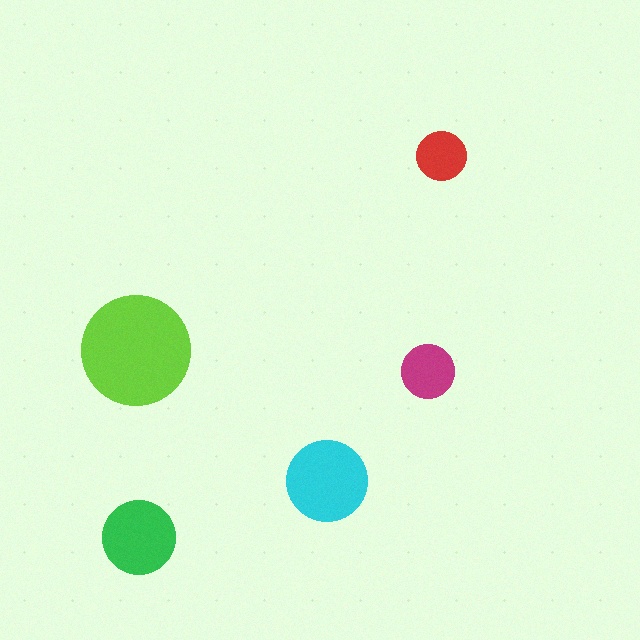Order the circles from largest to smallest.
the lime one, the cyan one, the green one, the magenta one, the red one.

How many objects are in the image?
There are 5 objects in the image.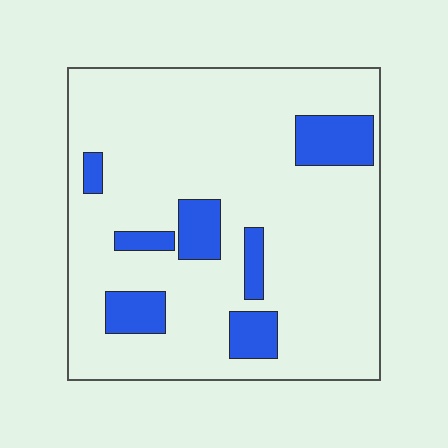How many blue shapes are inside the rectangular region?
7.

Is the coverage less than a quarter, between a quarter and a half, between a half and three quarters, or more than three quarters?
Less than a quarter.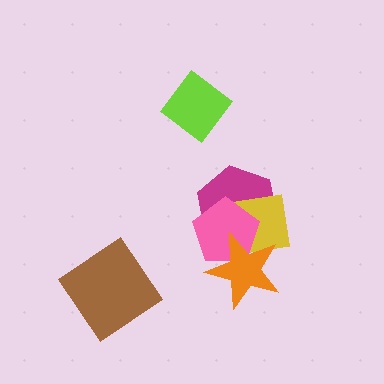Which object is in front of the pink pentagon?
The orange star is in front of the pink pentagon.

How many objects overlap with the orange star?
3 objects overlap with the orange star.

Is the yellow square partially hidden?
Yes, it is partially covered by another shape.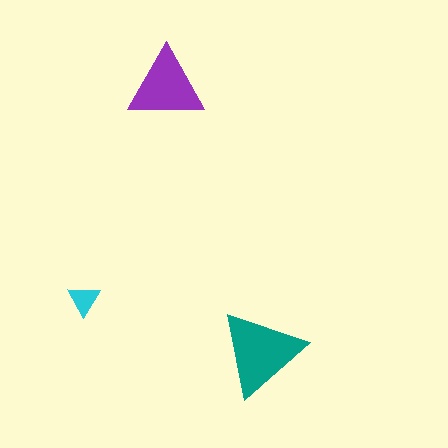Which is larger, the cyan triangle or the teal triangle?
The teal one.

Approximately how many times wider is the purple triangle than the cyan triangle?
About 2.5 times wider.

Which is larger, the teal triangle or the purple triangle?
The teal one.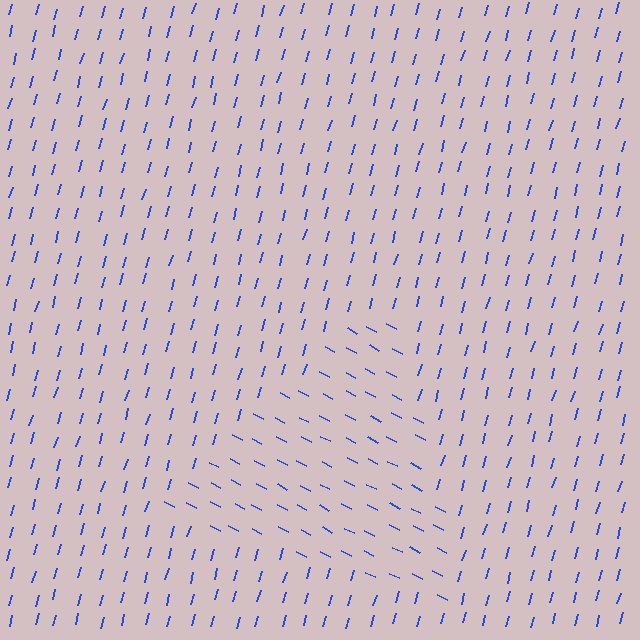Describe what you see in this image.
The image is filled with small blue line segments. A triangle region in the image has lines oriented differently from the surrounding lines, creating a visible texture boundary.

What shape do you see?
I see a triangle.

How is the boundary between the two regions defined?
The boundary is defined purely by a change in line orientation (approximately 79 degrees difference). All lines are the same color and thickness.